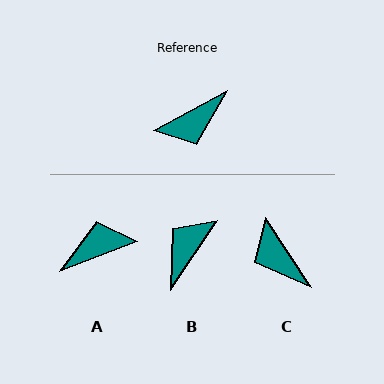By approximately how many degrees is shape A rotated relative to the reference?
Approximately 172 degrees counter-clockwise.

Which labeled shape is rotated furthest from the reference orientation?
A, about 172 degrees away.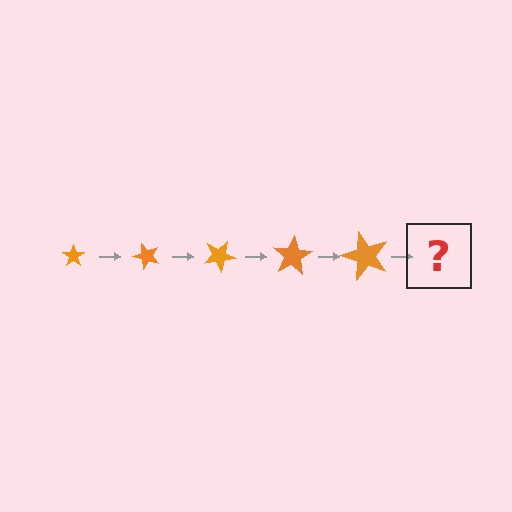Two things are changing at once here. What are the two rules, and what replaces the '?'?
The two rules are that the star grows larger each step and it rotates 50 degrees each step. The '?' should be a star, larger than the previous one and rotated 250 degrees from the start.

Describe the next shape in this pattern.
It should be a star, larger than the previous one and rotated 250 degrees from the start.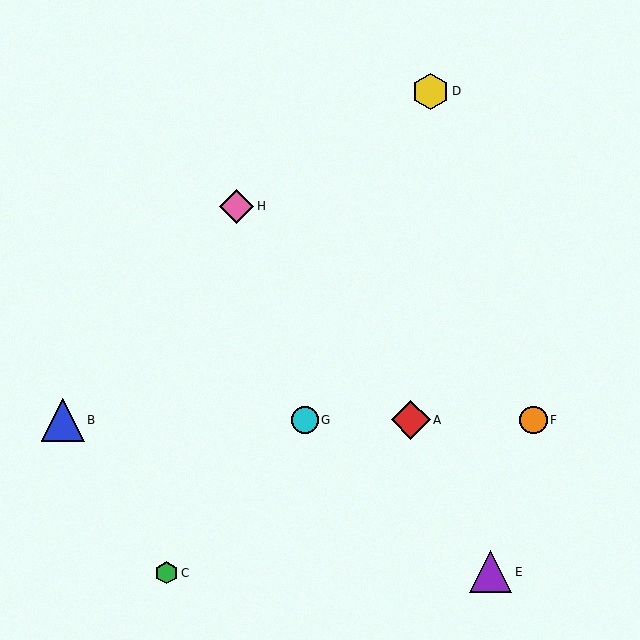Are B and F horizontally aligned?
Yes, both are at y≈420.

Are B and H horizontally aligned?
No, B is at y≈420 and H is at y≈206.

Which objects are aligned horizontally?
Objects A, B, F, G are aligned horizontally.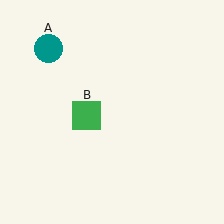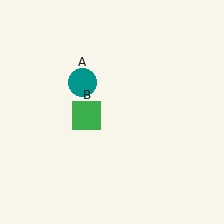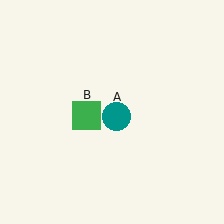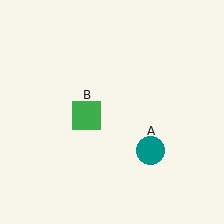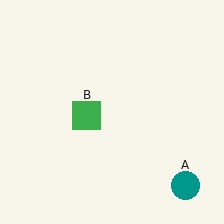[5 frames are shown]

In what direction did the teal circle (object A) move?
The teal circle (object A) moved down and to the right.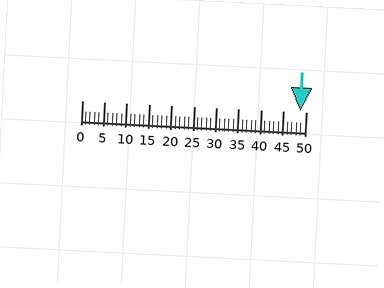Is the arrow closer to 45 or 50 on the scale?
The arrow is closer to 50.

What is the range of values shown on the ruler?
The ruler shows values from 0 to 50.